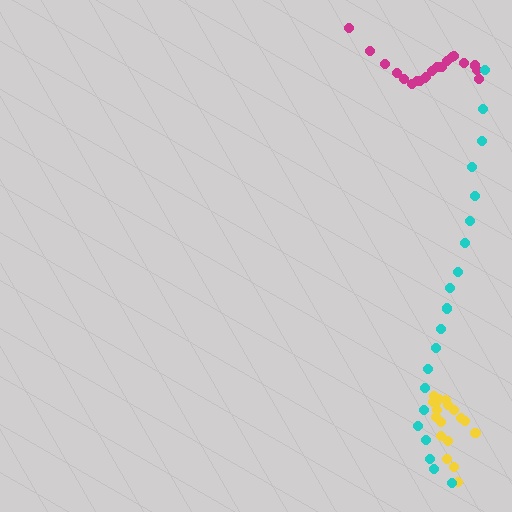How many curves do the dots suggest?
There are 3 distinct paths.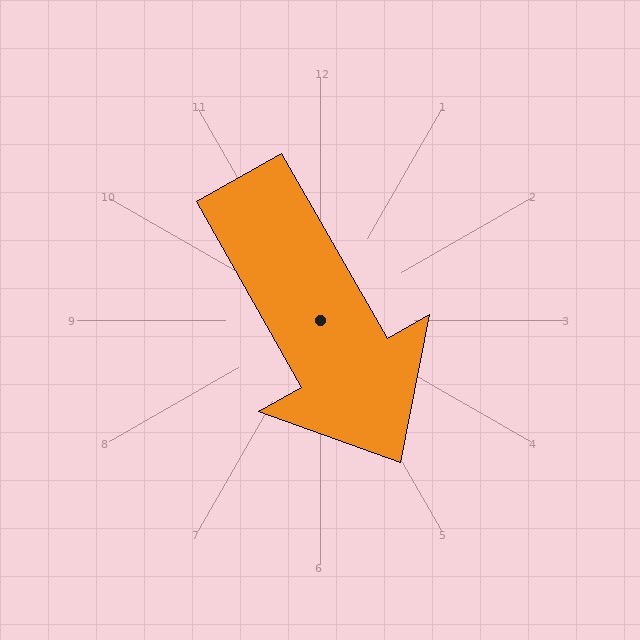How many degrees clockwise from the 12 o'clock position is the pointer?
Approximately 150 degrees.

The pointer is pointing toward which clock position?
Roughly 5 o'clock.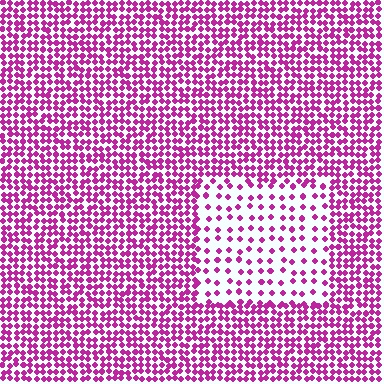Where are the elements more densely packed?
The elements are more densely packed outside the rectangle boundary.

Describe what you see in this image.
The image contains small magenta elements arranged at two different densities. A rectangle-shaped region is visible where the elements are less densely packed than the surrounding area.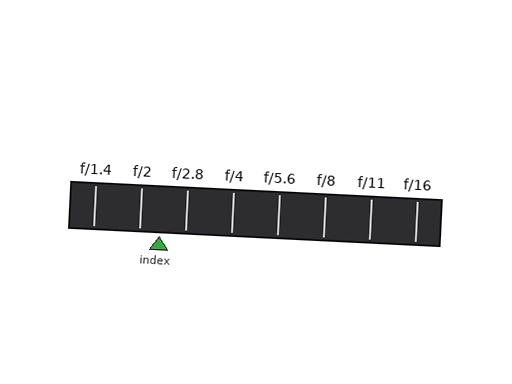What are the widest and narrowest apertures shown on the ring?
The widest aperture shown is f/1.4 and the narrowest is f/16.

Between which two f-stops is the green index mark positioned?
The index mark is between f/2 and f/2.8.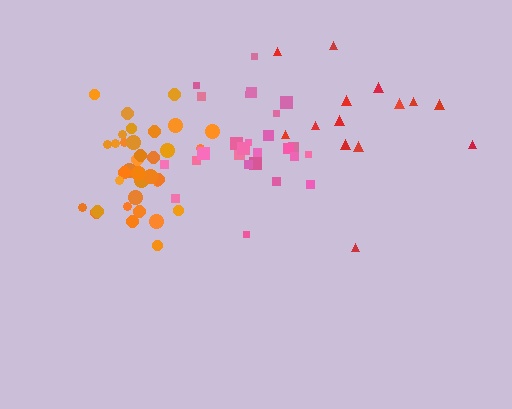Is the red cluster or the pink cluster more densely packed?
Pink.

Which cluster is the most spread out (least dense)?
Red.